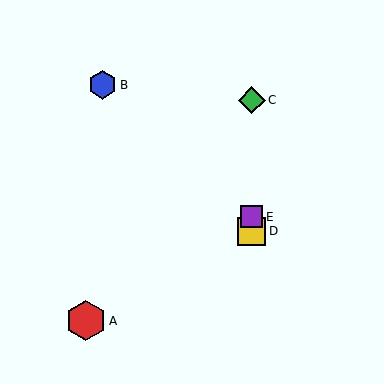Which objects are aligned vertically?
Objects C, D, E are aligned vertically.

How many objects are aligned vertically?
3 objects (C, D, E) are aligned vertically.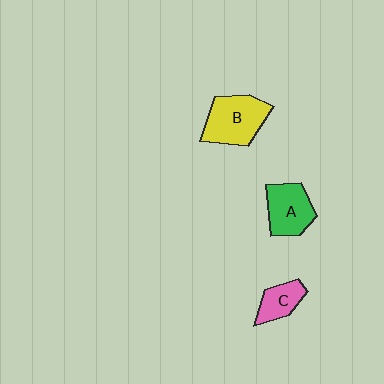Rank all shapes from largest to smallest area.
From largest to smallest: B (yellow), A (green), C (pink).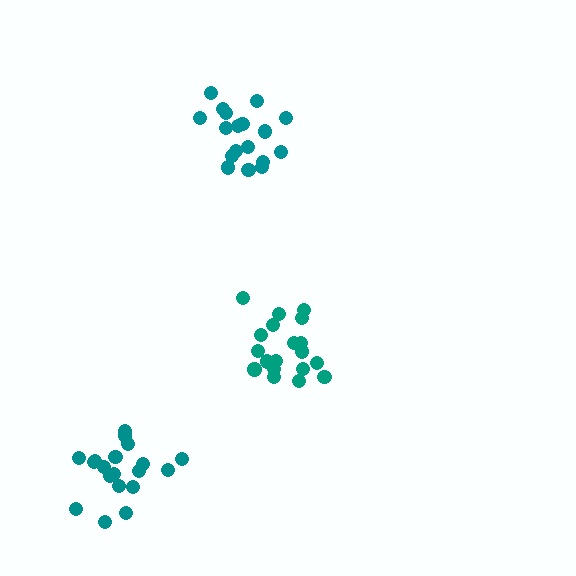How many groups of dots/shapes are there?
There are 3 groups.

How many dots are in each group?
Group 1: 19 dots, Group 2: 19 dots, Group 3: 18 dots (56 total).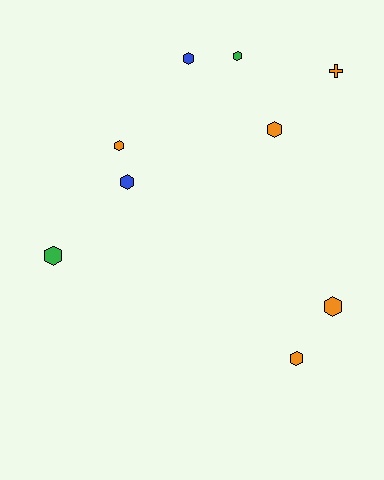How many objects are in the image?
There are 9 objects.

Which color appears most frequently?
Orange, with 5 objects.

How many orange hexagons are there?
There are 4 orange hexagons.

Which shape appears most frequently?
Hexagon, with 8 objects.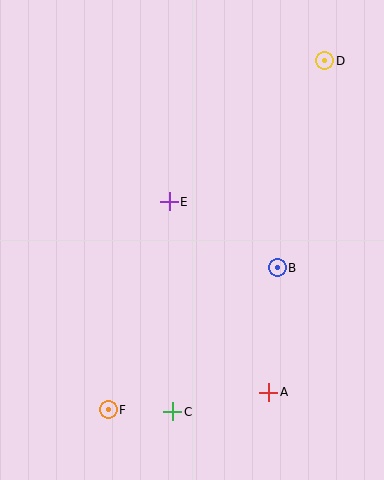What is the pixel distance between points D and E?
The distance between D and E is 210 pixels.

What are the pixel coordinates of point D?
Point D is at (325, 61).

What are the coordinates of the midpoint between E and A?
The midpoint between E and A is at (219, 297).